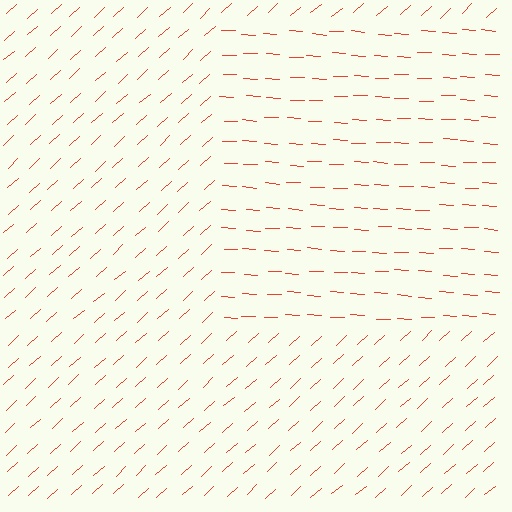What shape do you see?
I see a rectangle.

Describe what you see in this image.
The image is filled with small red line segments. A rectangle region in the image has lines oriented differently from the surrounding lines, creating a visible texture boundary.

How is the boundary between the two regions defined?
The boundary is defined purely by a change in line orientation (approximately 45 degrees difference). All lines are the same color and thickness.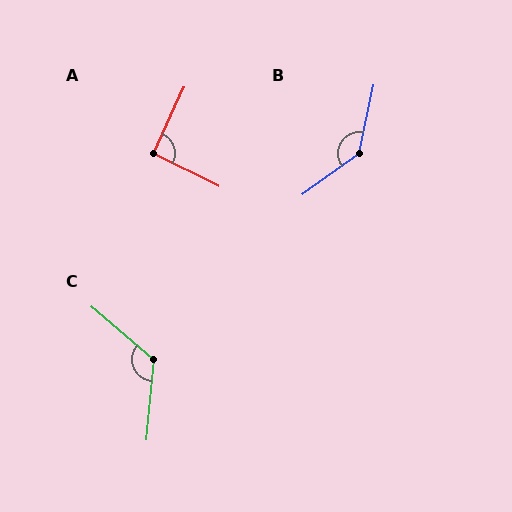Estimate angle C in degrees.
Approximately 125 degrees.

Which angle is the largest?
B, at approximately 137 degrees.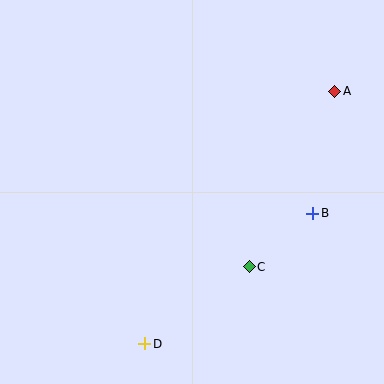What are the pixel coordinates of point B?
Point B is at (313, 213).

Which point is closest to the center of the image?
Point C at (249, 267) is closest to the center.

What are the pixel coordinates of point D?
Point D is at (145, 344).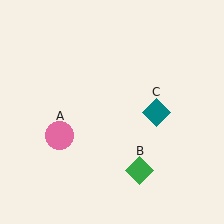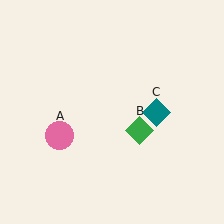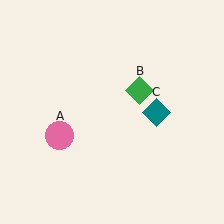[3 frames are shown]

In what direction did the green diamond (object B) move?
The green diamond (object B) moved up.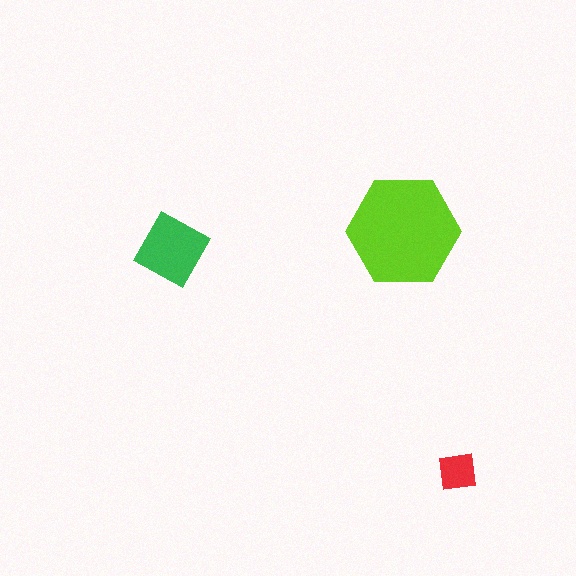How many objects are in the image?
There are 3 objects in the image.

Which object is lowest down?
The red square is bottommost.